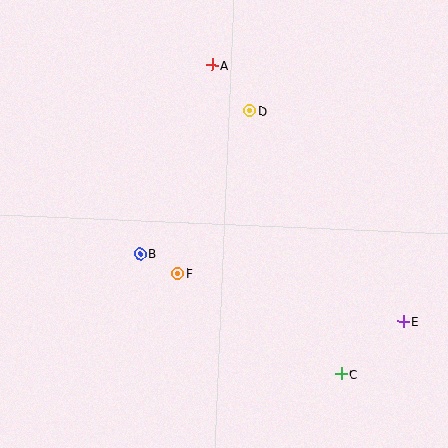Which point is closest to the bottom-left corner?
Point B is closest to the bottom-left corner.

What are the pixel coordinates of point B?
Point B is at (140, 254).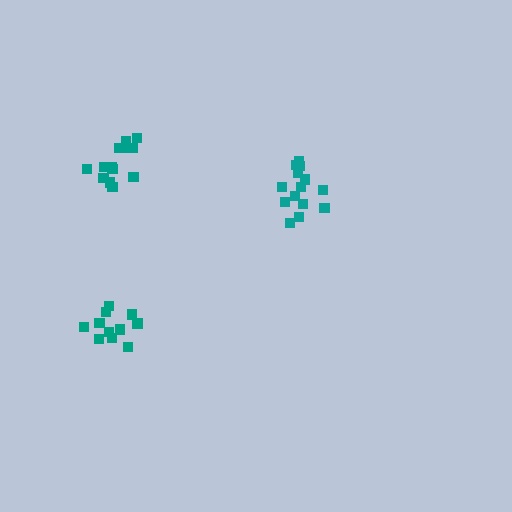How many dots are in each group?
Group 1: 14 dots, Group 2: 11 dots, Group 3: 14 dots (39 total).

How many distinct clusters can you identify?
There are 3 distinct clusters.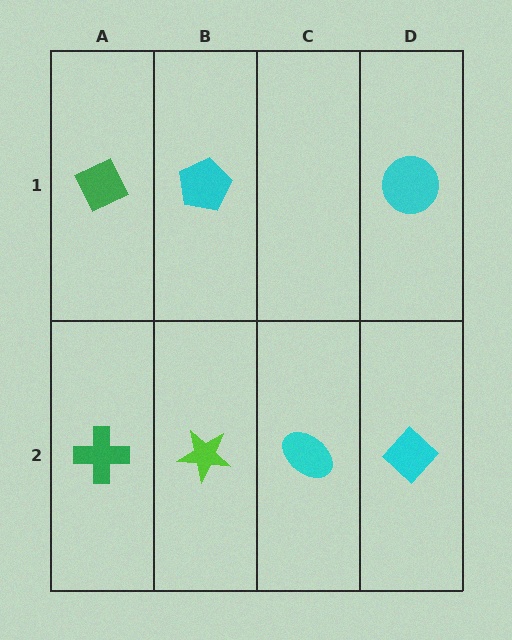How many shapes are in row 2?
4 shapes.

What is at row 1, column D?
A cyan circle.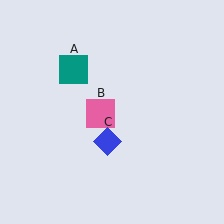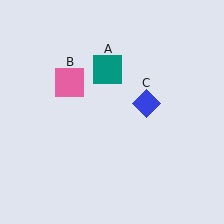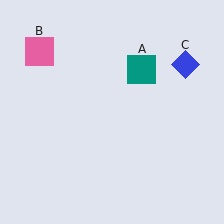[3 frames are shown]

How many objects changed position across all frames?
3 objects changed position: teal square (object A), pink square (object B), blue diamond (object C).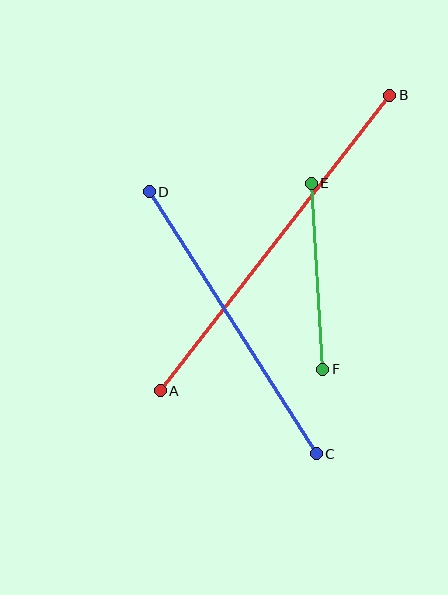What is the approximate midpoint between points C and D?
The midpoint is at approximately (233, 323) pixels.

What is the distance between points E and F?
The distance is approximately 187 pixels.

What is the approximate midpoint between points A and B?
The midpoint is at approximately (275, 243) pixels.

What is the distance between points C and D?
The distance is approximately 310 pixels.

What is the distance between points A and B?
The distance is approximately 374 pixels.